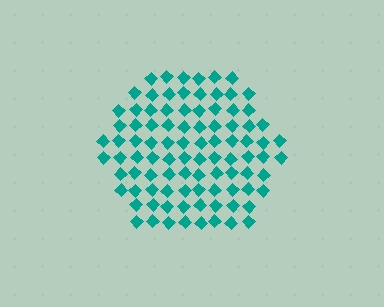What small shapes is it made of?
It is made of small diamonds.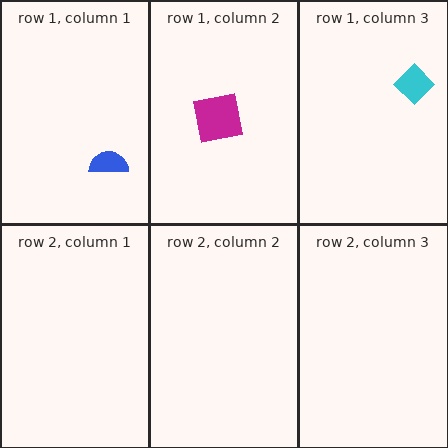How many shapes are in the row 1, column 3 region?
1.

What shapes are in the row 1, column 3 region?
The cyan diamond.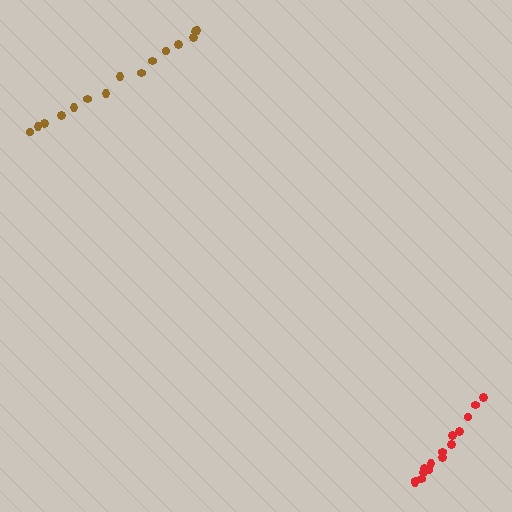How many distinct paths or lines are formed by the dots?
There are 2 distinct paths.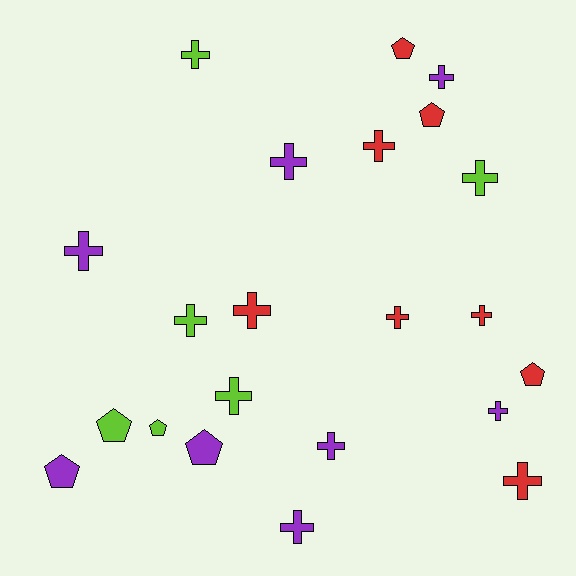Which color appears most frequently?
Purple, with 8 objects.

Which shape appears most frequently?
Cross, with 15 objects.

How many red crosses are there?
There are 5 red crosses.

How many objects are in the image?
There are 22 objects.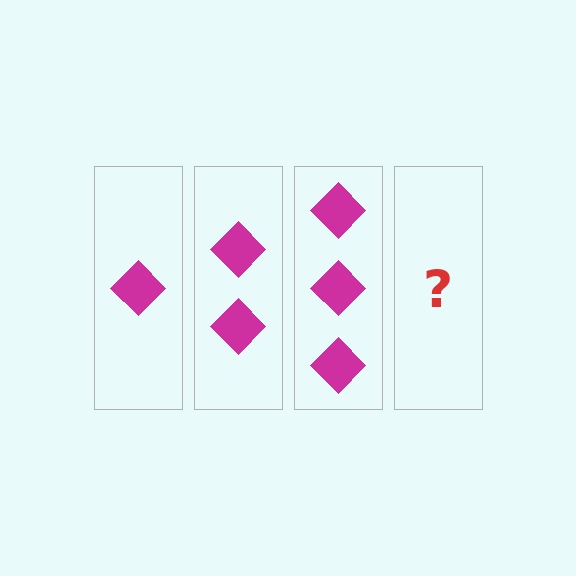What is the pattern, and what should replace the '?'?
The pattern is that each step adds one more diamond. The '?' should be 4 diamonds.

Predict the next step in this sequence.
The next step is 4 diamonds.